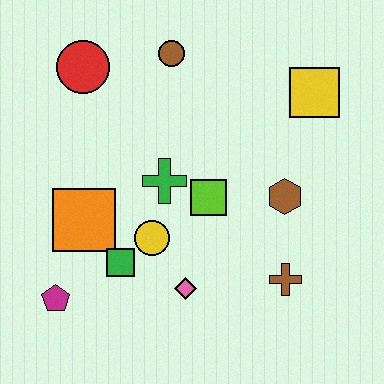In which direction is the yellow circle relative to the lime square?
The yellow circle is to the left of the lime square.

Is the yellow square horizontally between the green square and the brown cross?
No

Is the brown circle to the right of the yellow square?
No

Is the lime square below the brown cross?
No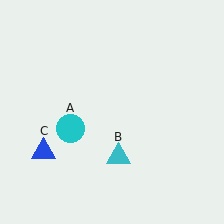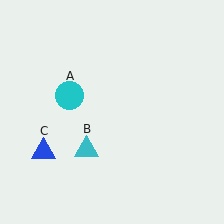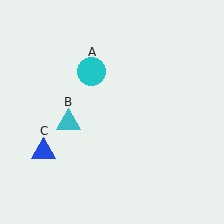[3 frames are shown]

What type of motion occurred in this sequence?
The cyan circle (object A), cyan triangle (object B) rotated clockwise around the center of the scene.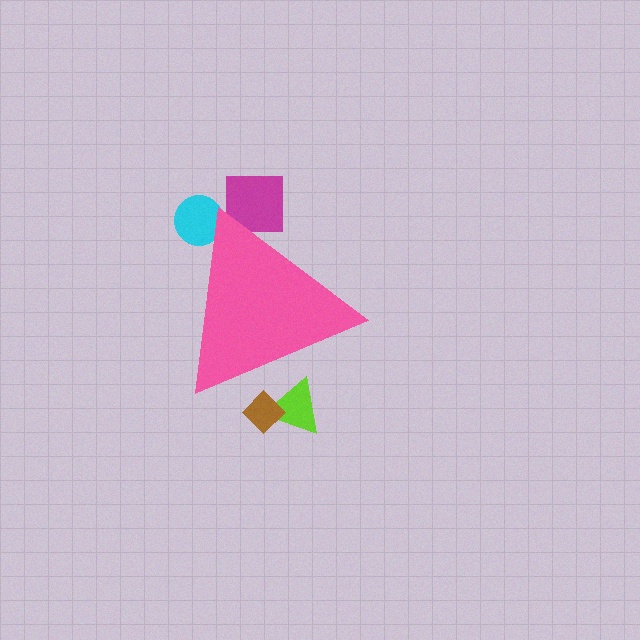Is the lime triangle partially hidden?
Yes, the lime triangle is partially hidden behind the pink triangle.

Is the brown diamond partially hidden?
Yes, the brown diamond is partially hidden behind the pink triangle.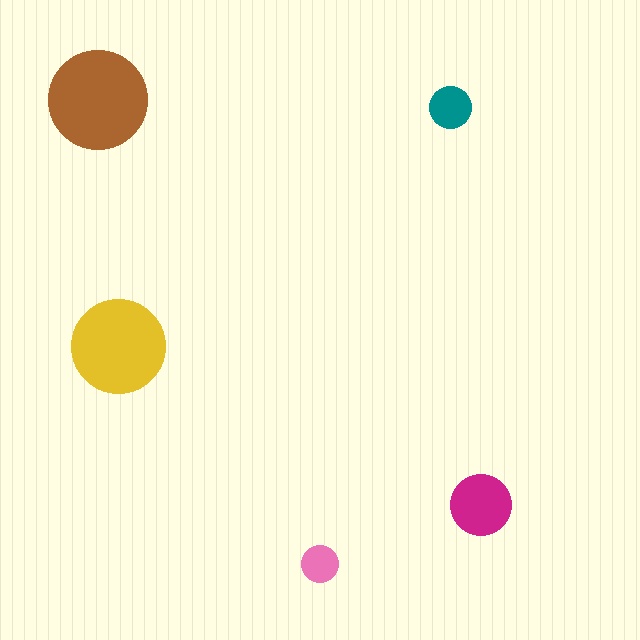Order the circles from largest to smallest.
the brown one, the yellow one, the magenta one, the teal one, the pink one.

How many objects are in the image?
There are 5 objects in the image.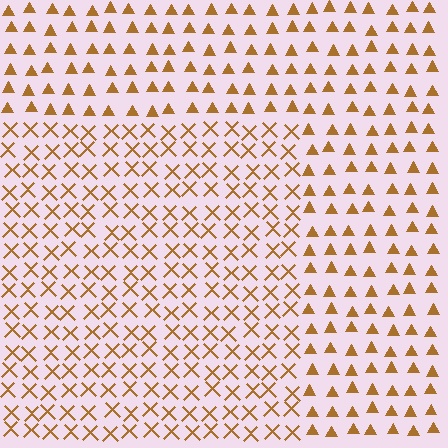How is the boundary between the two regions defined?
The boundary is defined by a change in element shape: X marks inside vs. triangles outside. All elements share the same color and spacing.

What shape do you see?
I see a rectangle.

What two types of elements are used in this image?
The image uses X marks inside the rectangle region and triangles outside it.